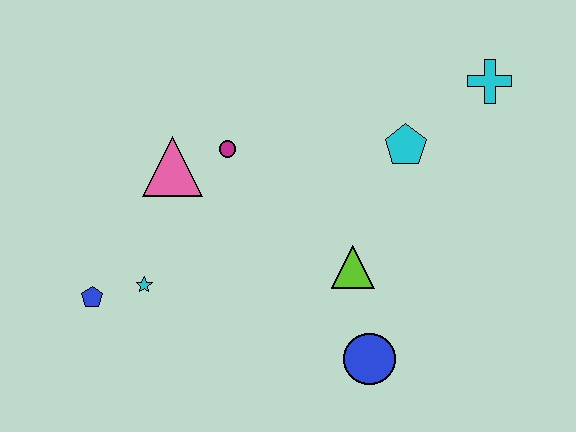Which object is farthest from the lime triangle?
The blue pentagon is farthest from the lime triangle.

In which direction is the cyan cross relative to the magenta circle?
The cyan cross is to the right of the magenta circle.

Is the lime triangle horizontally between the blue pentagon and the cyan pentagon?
Yes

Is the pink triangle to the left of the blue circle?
Yes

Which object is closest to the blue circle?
The lime triangle is closest to the blue circle.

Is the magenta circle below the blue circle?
No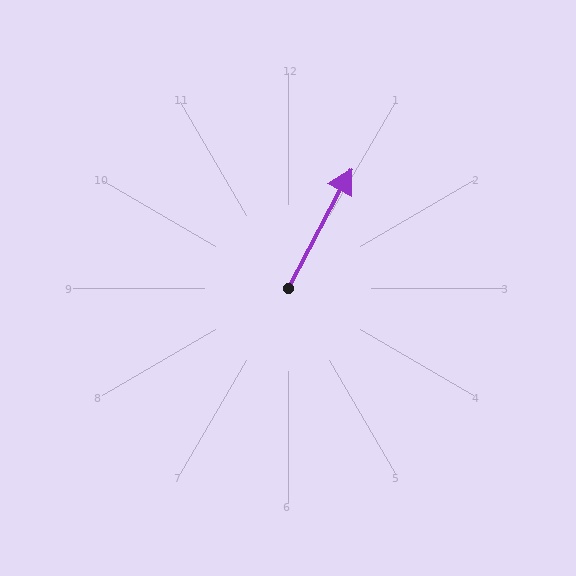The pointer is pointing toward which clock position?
Roughly 1 o'clock.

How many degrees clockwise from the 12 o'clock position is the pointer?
Approximately 28 degrees.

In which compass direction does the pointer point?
Northeast.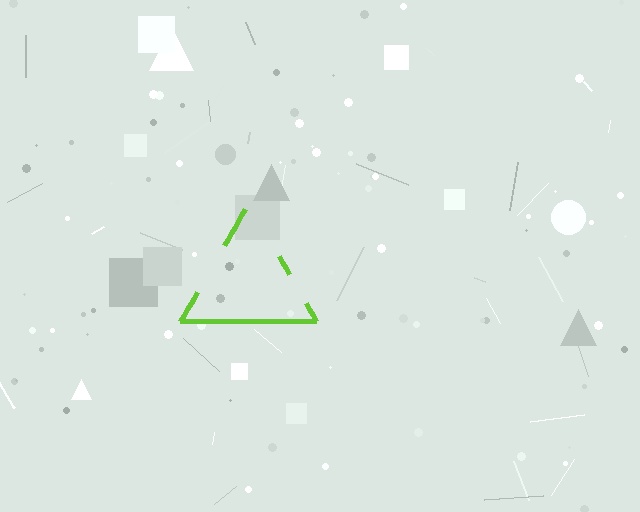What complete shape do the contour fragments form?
The contour fragments form a triangle.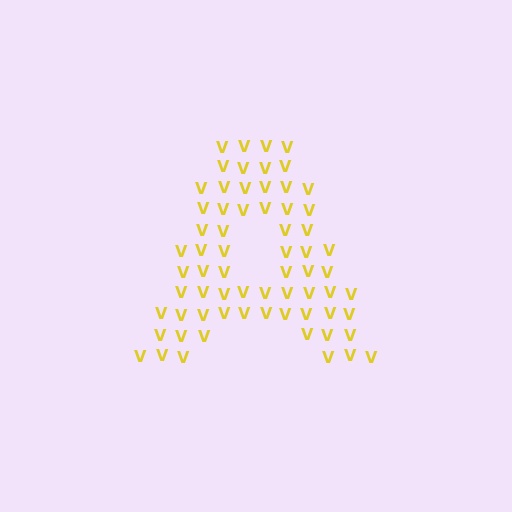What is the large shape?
The large shape is the letter A.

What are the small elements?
The small elements are letter V's.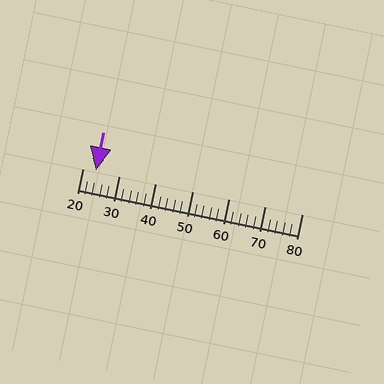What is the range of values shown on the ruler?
The ruler shows values from 20 to 80.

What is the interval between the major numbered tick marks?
The major tick marks are spaced 10 units apart.